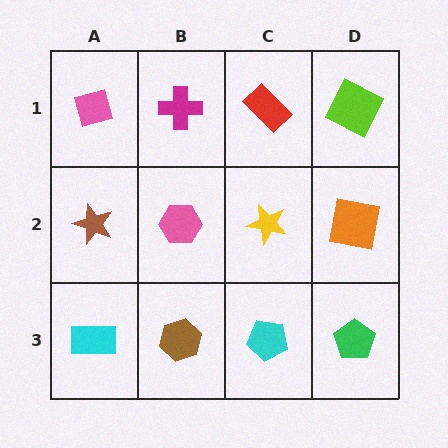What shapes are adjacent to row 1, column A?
A brown star (row 2, column A), a magenta cross (row 1, column B).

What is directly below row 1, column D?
An orange square.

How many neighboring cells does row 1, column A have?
2.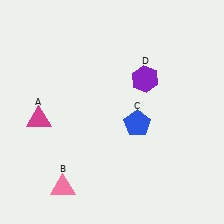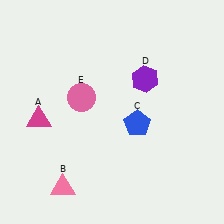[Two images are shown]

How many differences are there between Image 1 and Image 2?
There is 1 difference between the two images.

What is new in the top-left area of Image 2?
A pink circle (E) was added in the top-left area of Image 2.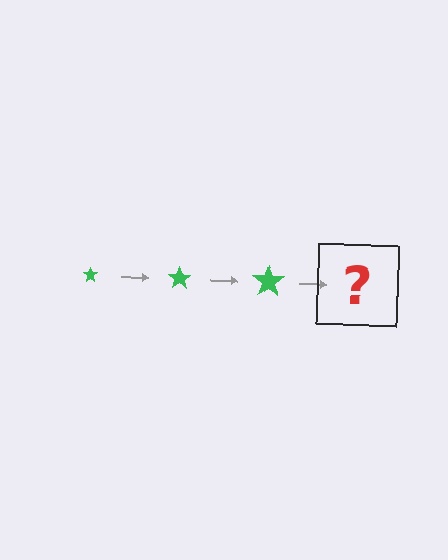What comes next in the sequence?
The next element should be a green star, larger than the previous one.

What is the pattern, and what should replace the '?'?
The pattern is that the star gets progressively larger each step. The '?' should be a green star, larger than the previous one.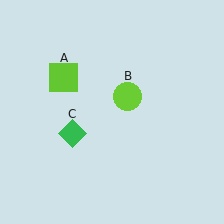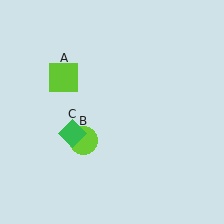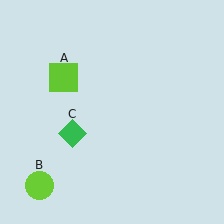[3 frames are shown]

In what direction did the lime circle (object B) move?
The lime circle (object B) moved down and to the left.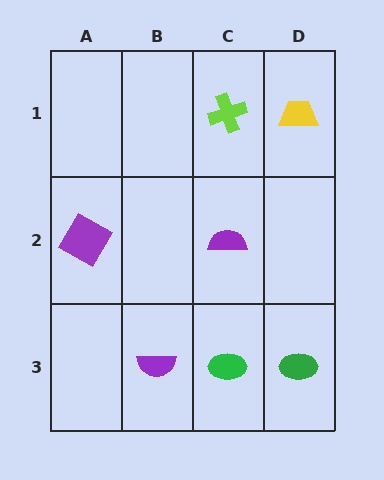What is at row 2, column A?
A purple square.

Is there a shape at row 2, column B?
No, that cell is empty.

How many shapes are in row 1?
2 shapes.